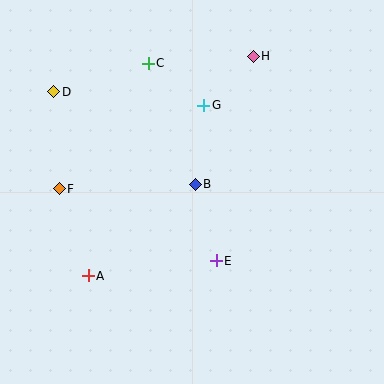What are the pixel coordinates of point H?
Point H is at (253, 56).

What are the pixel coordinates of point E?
Point E is at (216, 261).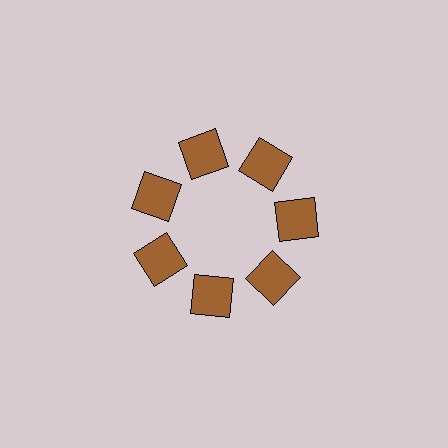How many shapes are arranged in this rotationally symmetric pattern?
There are 7 shapes, arranged in 7 groups of 1.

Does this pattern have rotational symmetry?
Yes, this pattern has 7-fold rotational symmetry. It looks the same after rotating 51 degrees around the center.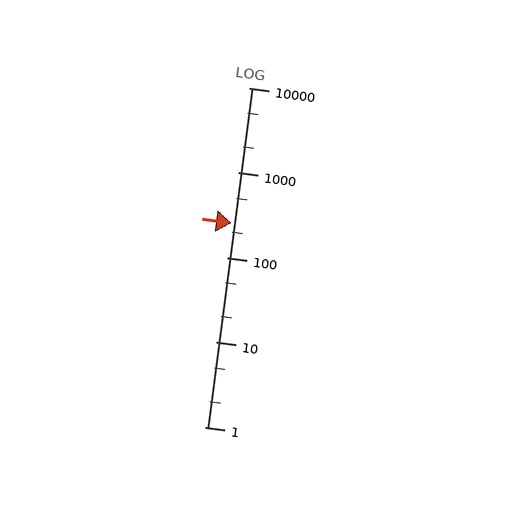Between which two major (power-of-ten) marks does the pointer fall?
The pointer is between 100 and 1000.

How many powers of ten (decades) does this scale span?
The scale spans 4 decades, from 1 to 10000.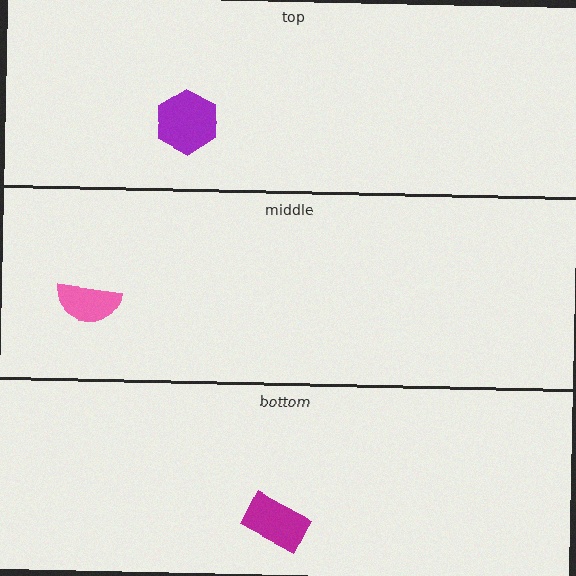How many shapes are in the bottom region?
1.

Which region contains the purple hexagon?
The top region.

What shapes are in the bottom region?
The magenta rectangle.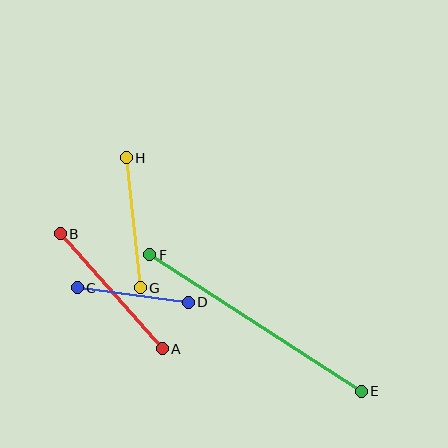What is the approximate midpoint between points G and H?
The midpoint is at approximately (133, 223) pixels.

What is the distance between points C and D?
The distance is approximately 112 pixels.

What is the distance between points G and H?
The distance is approximately 131 pixels.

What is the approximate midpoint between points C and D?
The midpoint is at approximately (133, 295) pixels.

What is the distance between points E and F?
The distance is approximately 252 pixels.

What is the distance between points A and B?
The distance is approximately 154 pixels.